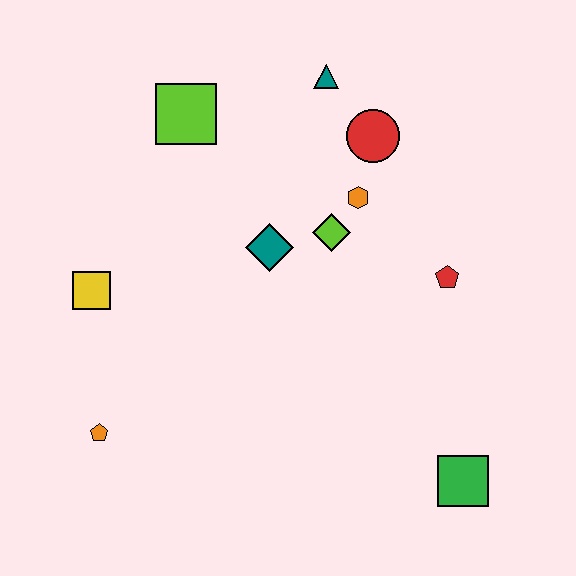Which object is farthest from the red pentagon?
The orange pentagon is farthest from the red pentagon.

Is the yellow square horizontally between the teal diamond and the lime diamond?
No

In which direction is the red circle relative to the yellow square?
The red circle is to the right of the yellow square.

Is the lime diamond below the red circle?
Yes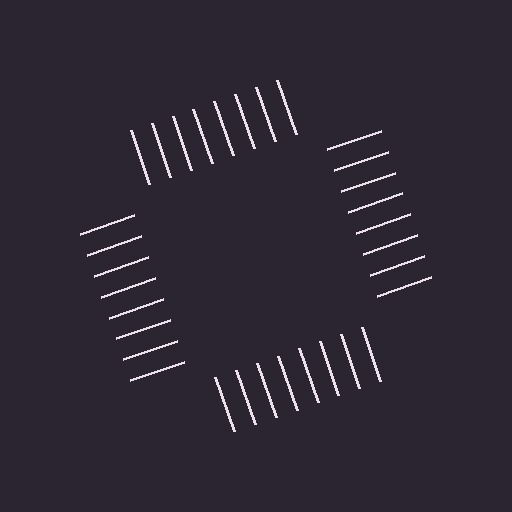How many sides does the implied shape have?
4 sides — the line-ends trace a square.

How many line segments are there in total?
32 — 8 along each of the 4 edges.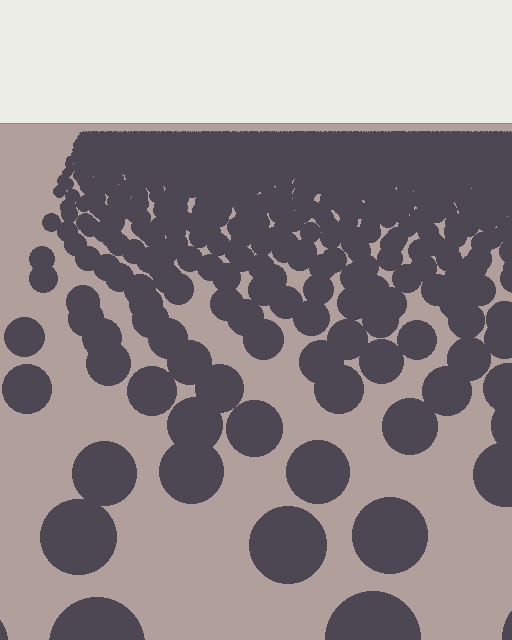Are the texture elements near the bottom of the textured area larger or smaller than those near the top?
Larger. Near the bottom, elements are closer to the viewer and appear at a bigger on-screen size.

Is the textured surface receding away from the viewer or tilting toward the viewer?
The surface is receding away from the viewer. Texture elements get smaller and denser toward the top.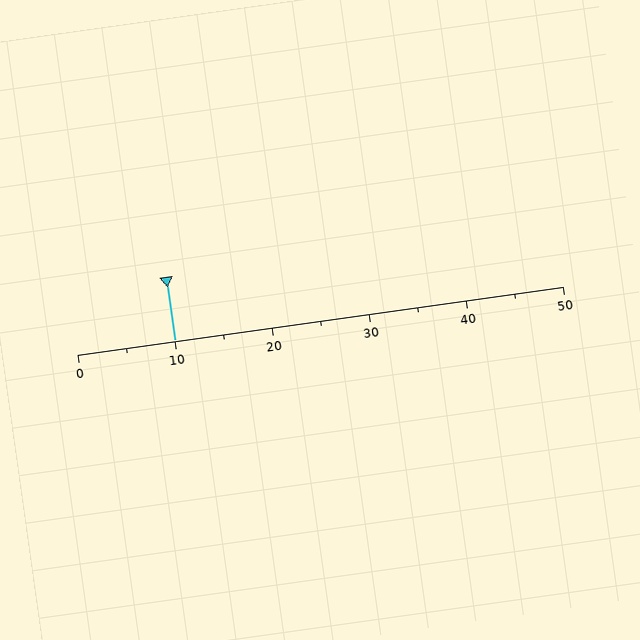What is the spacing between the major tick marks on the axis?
The major ticks are spaced 10 apart.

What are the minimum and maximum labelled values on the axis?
The axis runs from 0 to 50.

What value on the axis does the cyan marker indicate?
The marker indicates approximately 10.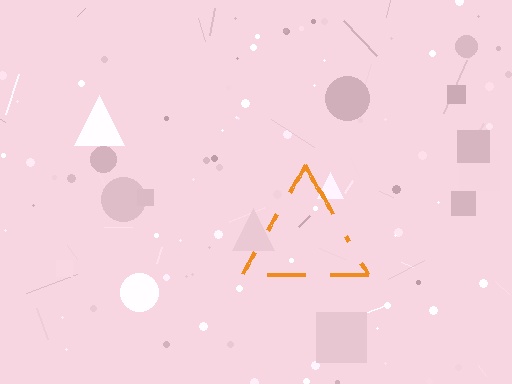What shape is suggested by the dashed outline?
The dashed outline suggests a triangle.